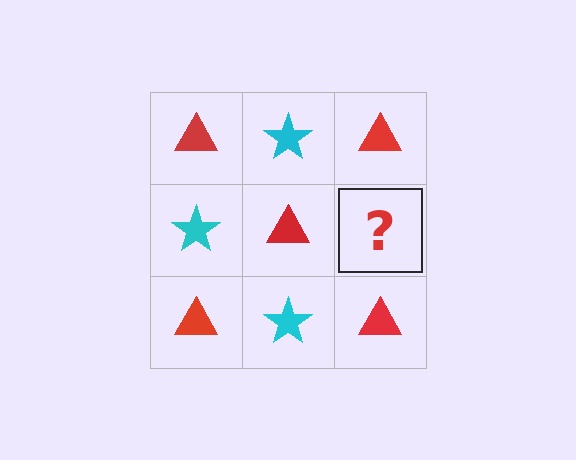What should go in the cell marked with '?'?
The missing cell should contain a cyan star.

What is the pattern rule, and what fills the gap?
The rule is that it alternates red triangle and cyan star in a checkerboard pattern. The gap should be filled with a cyan star.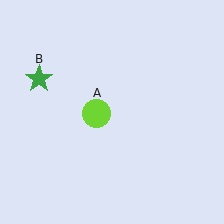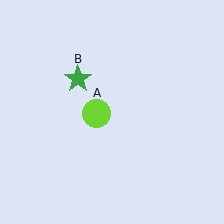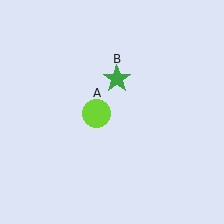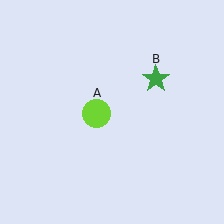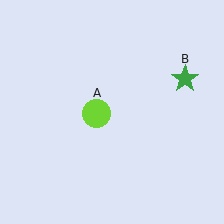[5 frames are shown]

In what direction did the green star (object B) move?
The green star (object B) moved right.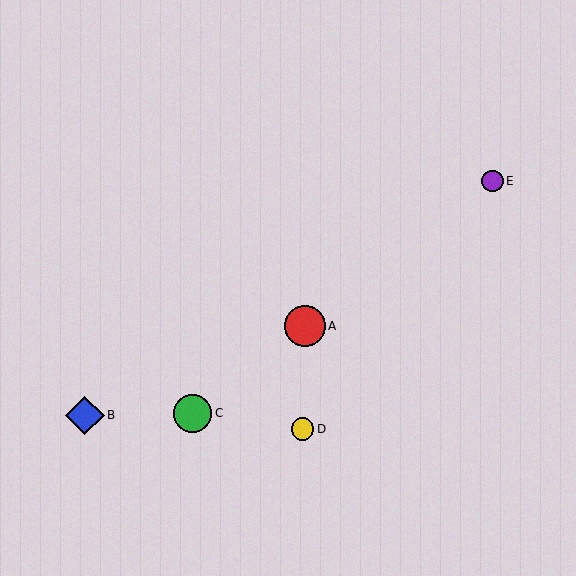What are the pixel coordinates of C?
Object C is at (193, 413).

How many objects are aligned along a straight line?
3 objects (A, C, E) are aligned along a straight line.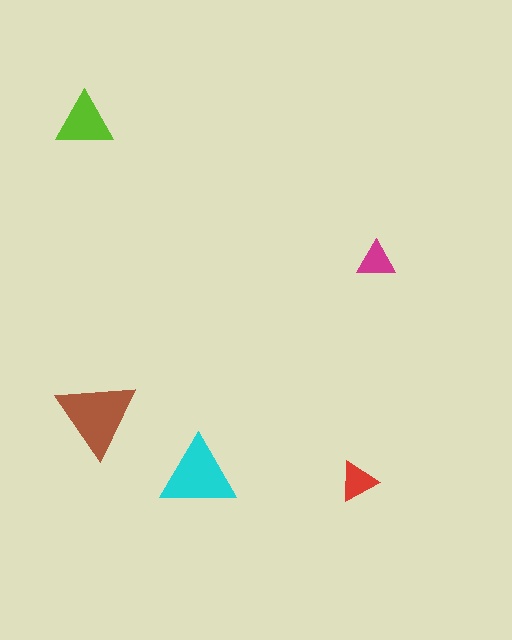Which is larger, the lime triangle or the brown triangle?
The brown one.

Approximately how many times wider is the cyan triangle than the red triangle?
About 2 times wider.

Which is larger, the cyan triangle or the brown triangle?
The brown one.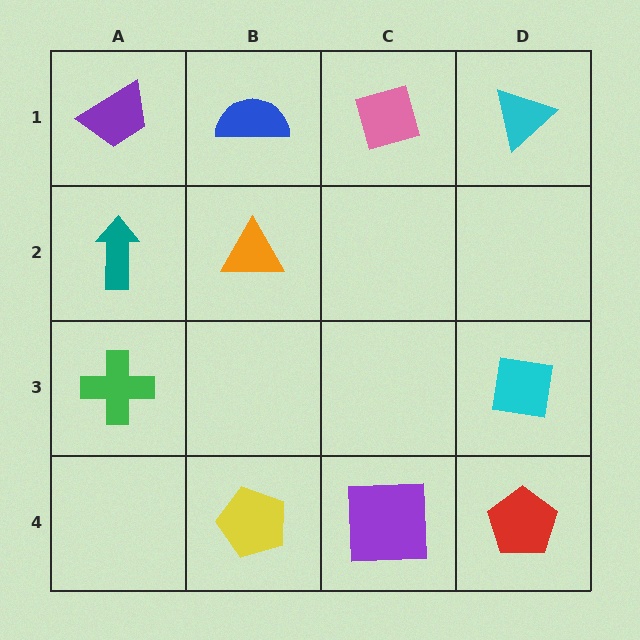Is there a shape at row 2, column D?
No, that cell is empty.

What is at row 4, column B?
A yellow pentagon.